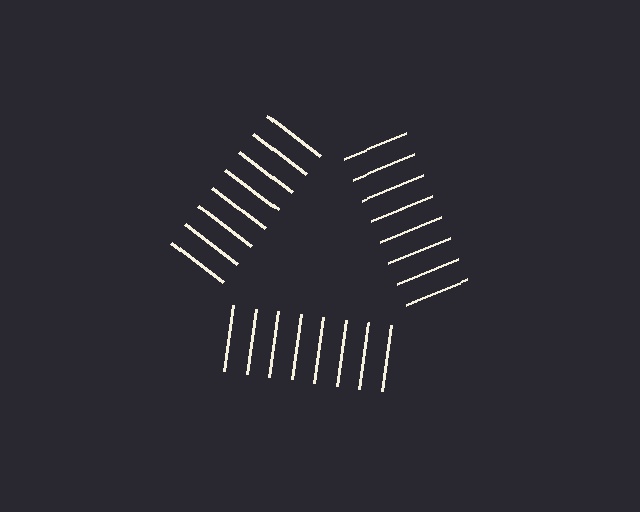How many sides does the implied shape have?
3 sides — the line-ends trace a triangle.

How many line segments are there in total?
24 — 8 along each of the 3 edges.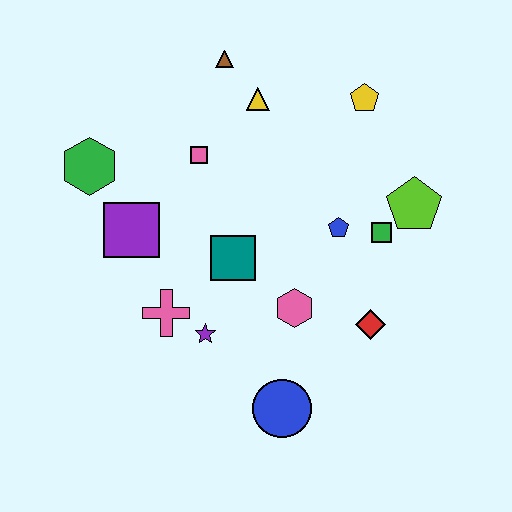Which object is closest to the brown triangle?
The yellow triangle is closest to the brown triangle.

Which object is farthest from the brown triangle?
The blue circle is farthest from the brown triangle.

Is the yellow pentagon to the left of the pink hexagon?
No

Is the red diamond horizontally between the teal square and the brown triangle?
No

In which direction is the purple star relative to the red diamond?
The purple star is to the left of the red diamond.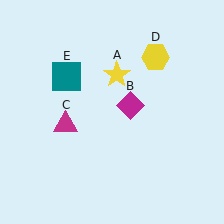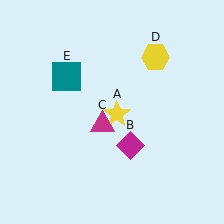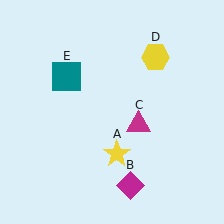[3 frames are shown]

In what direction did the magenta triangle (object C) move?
The magenta triangle (object C) moved right.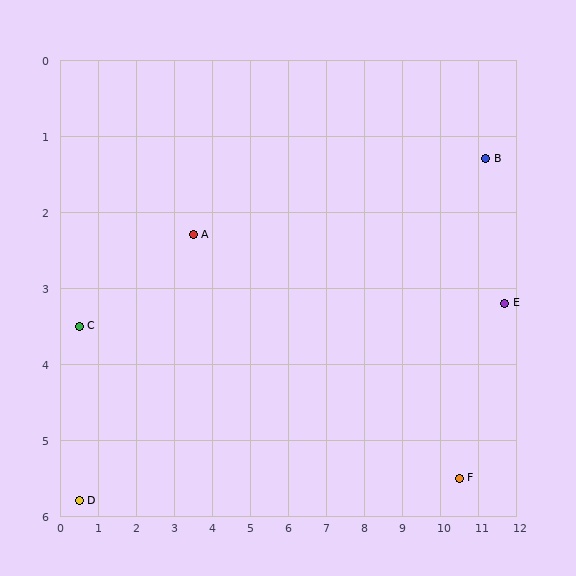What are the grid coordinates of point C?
Point C is at approximately (0.5, 3.5).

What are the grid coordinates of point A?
Point A is at approximately (3.5, 2.3).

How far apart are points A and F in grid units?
Points A and F are about 7.7 grid units apart.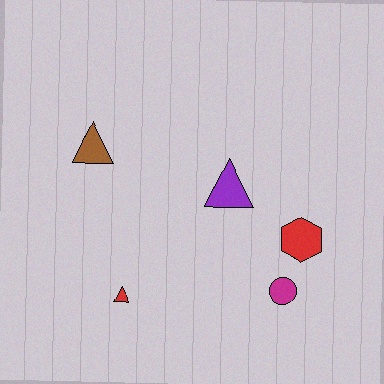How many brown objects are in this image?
There is 1 brown object.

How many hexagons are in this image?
There is 1 hexagon.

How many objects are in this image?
There are 5 objects.